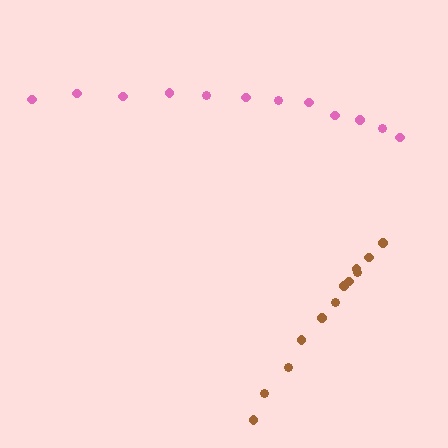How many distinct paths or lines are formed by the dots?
There are 2 distinct paths.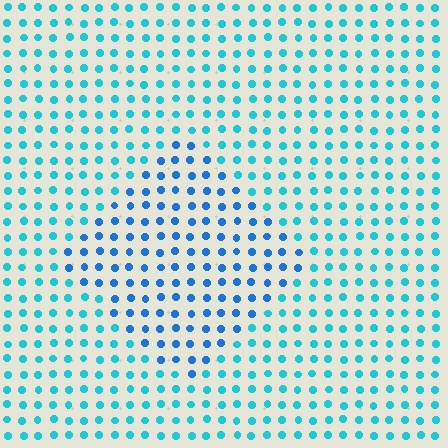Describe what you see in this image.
The image is filled with small cyan elements in a uniform arrangement. A diamond-shaped region is visible where the elements are tinted to a slightly different hue, forming a subtle color boundary.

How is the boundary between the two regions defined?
The boundary is defined purely by a slight shift in hue (about 29 degrees). Spacing, size, and orientation are identical on both sides.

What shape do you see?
I see a diamond.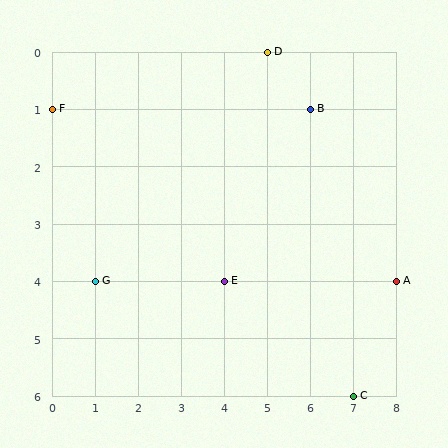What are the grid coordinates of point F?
Point F is at grid coordinates (0, 1).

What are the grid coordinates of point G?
Point G is at grid coordinates (1, 4).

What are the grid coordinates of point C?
Point C is at grid coordinates (7, 6).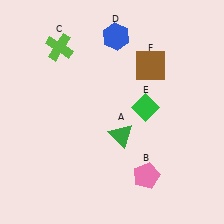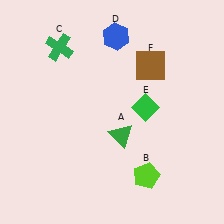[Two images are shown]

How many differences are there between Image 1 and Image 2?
There are 2 differences between the two images.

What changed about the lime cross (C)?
In Image 1, C is lime. In Image 2, it changed to green.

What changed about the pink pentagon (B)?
In Image 1, B is pink. In Image 2, it changed to lime.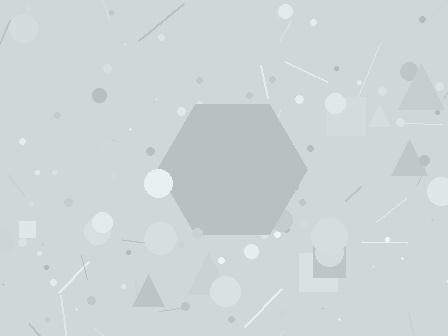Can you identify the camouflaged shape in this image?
The camouflaged shape is a hexagon.